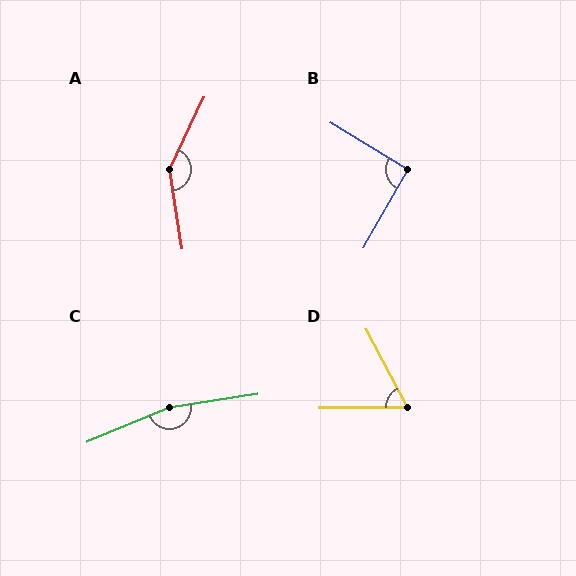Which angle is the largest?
C, at approximately 166 degrees.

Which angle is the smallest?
D, at approximately 63 degrees.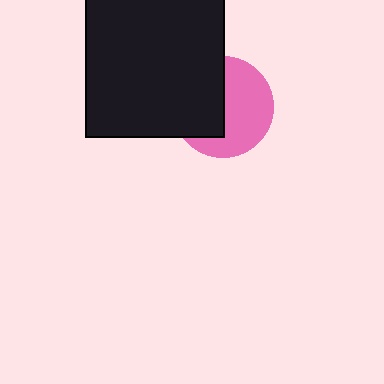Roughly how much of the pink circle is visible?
About half of it is visible (roughly 54%).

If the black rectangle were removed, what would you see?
You would see the complete pink circle.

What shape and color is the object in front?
The object in front is a black rectangle.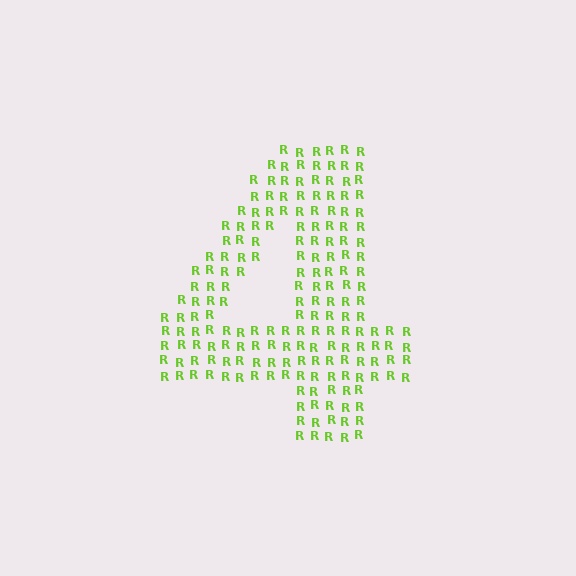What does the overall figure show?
The overall figure shows the digit 4.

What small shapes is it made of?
It is made of small letter R's.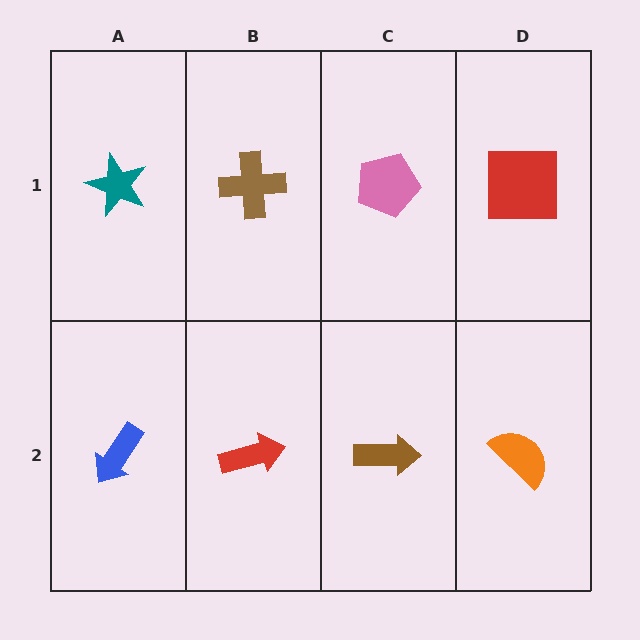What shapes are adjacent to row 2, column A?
A teal star (row 1, column A), a red arrow (row 2, column B).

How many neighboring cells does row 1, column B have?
3.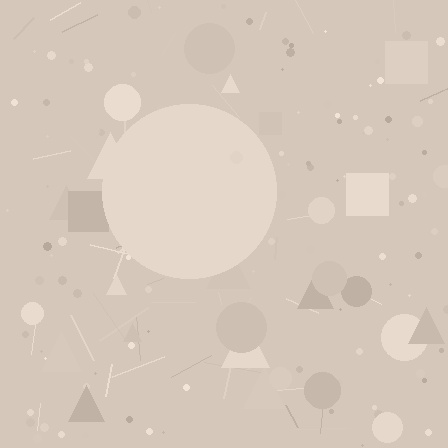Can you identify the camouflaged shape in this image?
The camouflaged shape is a circle.